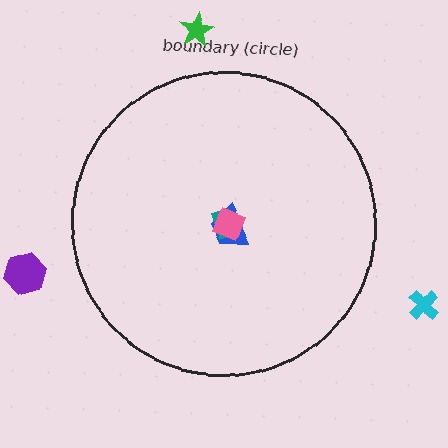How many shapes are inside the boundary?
3 inside, 3 outside.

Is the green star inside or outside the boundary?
Outside.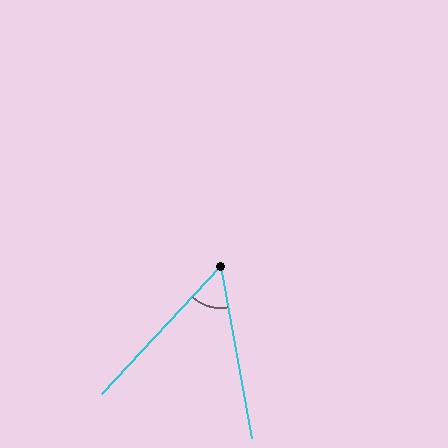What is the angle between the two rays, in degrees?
Approximately 53 degrees.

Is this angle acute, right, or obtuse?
It is acute.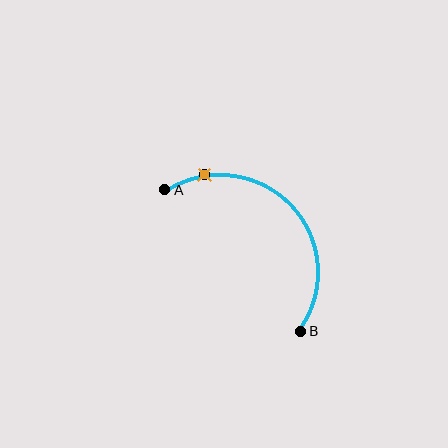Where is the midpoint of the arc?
The arc midpoint is the point on the curve farthest from the straight line joining A and B. It sits above and to the right of that line.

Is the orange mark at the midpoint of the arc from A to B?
No. The orange mark lies on the arc but is closer to endpoint A. The arc midpoint would be at the point on the curve equidistant along the arc from both A and B.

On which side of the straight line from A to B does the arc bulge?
The arc bulges above and to the right of the straight line connecting A and B.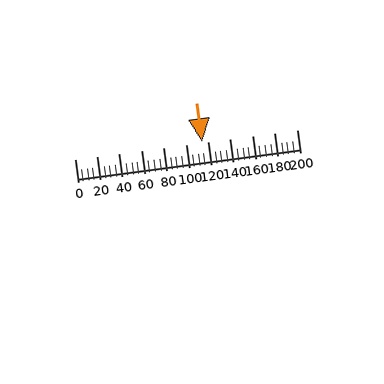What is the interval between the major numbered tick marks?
The major tick marks are spaced 20 units apart.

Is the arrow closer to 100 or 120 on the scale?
The arrow is closer to 120.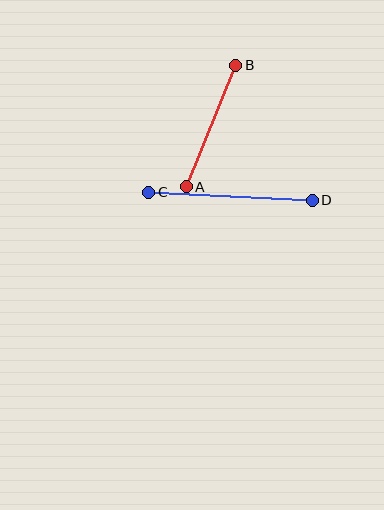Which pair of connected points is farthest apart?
Points C and D are farthest apart.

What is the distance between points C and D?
The distance is approximately 164 pixels.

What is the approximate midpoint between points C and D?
The midpoint is at approximately (230, 196) pixels.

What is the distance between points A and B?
The distance is approximately 131 pixels.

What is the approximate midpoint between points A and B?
The midpoint is at approximately (211, 126) pixels.